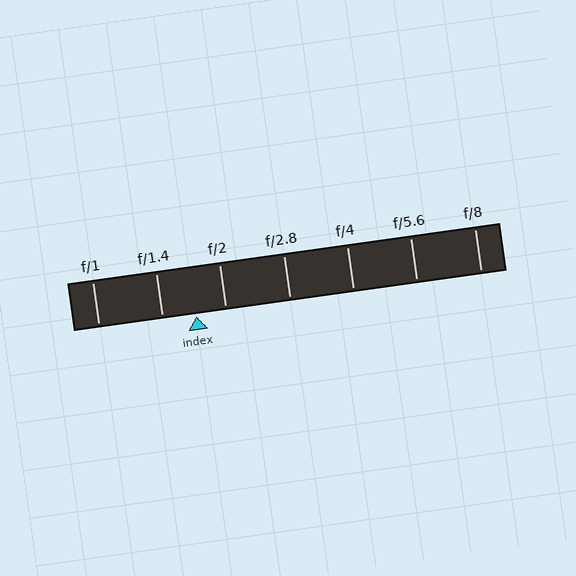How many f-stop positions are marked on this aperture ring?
There are 7 f-stop positions marked.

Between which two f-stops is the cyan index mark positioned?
The index mark is between f/1.4 and f/2.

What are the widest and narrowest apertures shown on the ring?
The widest aperture shown is f/1 and the narrowest is f/8.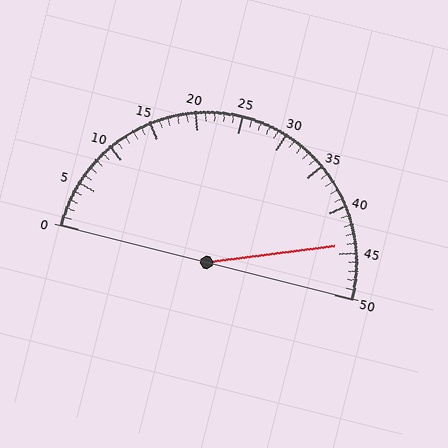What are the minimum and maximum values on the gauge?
The gauge ranges from 0 to 50.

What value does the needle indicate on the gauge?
The needle indicates approximately 44.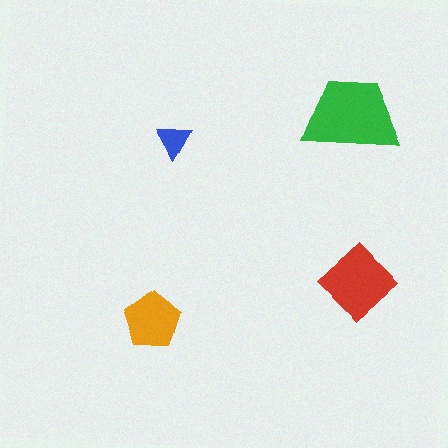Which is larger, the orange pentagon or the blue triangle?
The orange pentagon.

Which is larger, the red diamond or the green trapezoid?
The green trapezoid.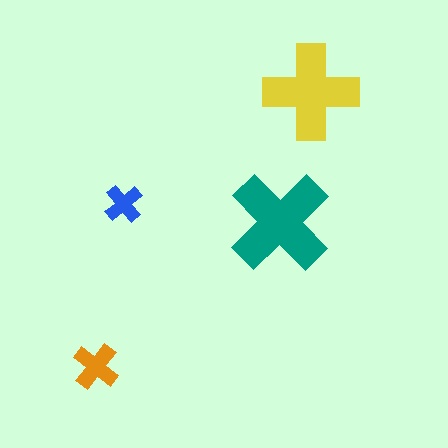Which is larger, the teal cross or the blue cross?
The teal one.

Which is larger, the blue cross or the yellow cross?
The yellow one.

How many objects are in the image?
There are 4 objects in the image.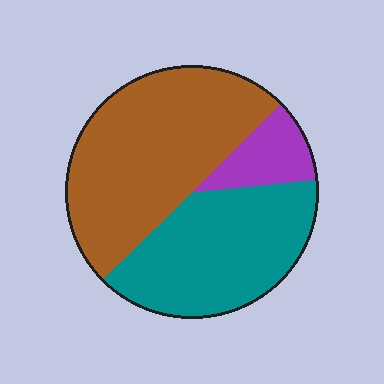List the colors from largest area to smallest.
From largest to smallest: brown, teal, purple.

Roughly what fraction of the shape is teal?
Teal takes up between a third and a half of the shape.